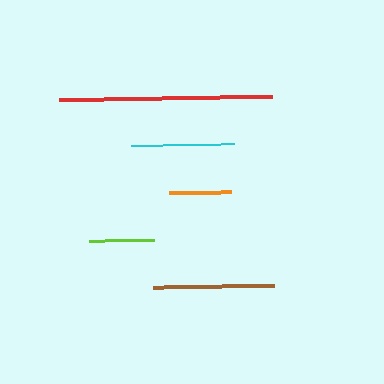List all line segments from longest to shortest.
From longest to shortest: red, brown, cyan, lime, orange.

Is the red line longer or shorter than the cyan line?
The red line is longer than the cyan line.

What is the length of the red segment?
The red segment is approximately 214 pixels long.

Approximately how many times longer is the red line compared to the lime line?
The red line is approximately 3.3 times the length of the lime line.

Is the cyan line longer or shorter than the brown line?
The brown line is longer than the cyan line.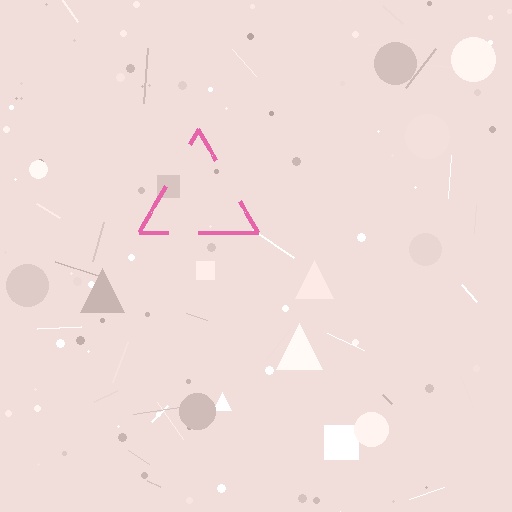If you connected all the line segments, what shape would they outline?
They would outline a triangle.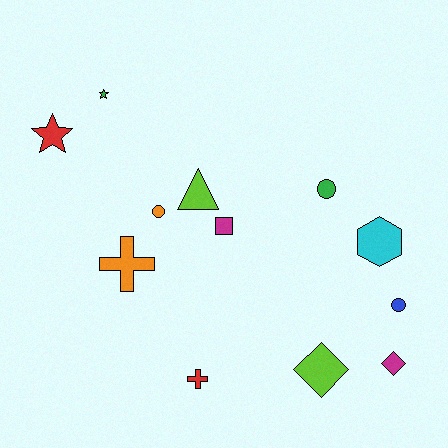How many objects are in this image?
There are 12 objects.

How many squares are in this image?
There is 1 square.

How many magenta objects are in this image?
There are 2 magenta objects.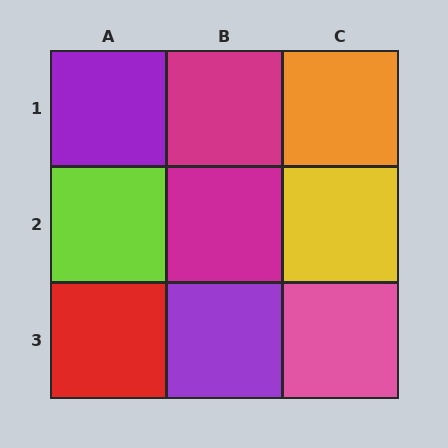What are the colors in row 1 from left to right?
Purple, magenta, orange.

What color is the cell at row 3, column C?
Pink.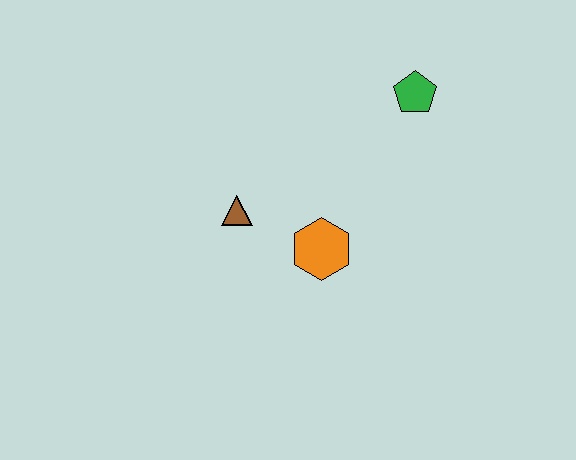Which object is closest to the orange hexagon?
The brown triangle is closest to the orange hexagon.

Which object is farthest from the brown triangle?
The green pentagon is farthest from the brown triangle.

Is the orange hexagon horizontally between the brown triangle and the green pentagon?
Yes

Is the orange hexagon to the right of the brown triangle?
Yes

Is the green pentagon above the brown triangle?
Yes